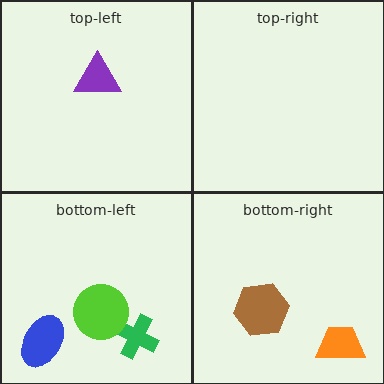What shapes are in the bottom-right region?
The orange trapezoid, the brown hexagon.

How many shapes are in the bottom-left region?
3.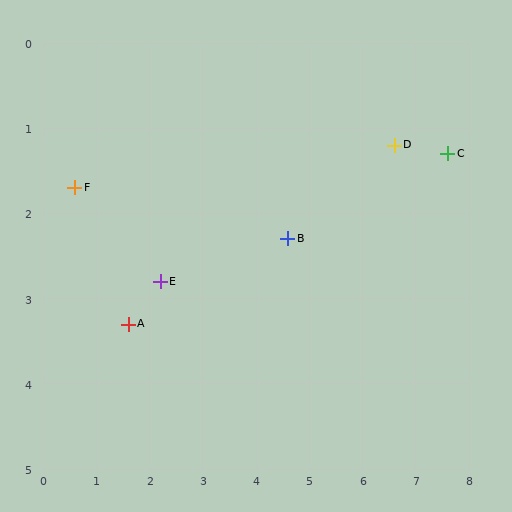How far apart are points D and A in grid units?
Points D and A are about 5.4 grid units apart.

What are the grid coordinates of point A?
Point A is at approximately (1.6, 3.3).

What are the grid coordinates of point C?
Point C is at approximately (7.6, 1.3).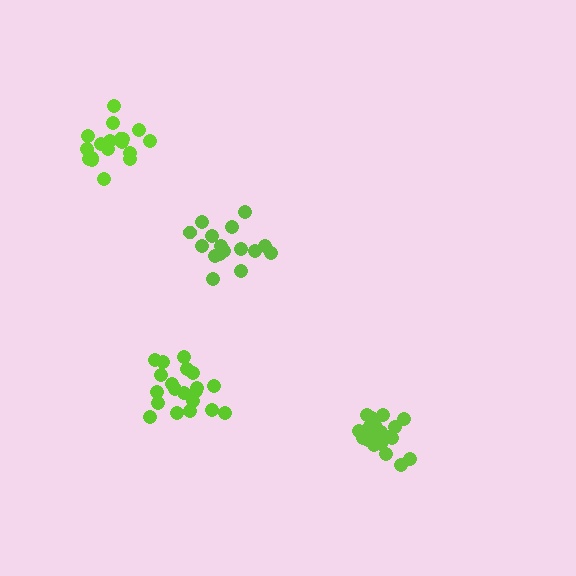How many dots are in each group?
Group 1: 21 dots, Group 2: 16 dots, Group 3: 20 dots, Group 4: 18 dots (75 total).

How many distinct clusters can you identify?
There are 4 distinct clusters.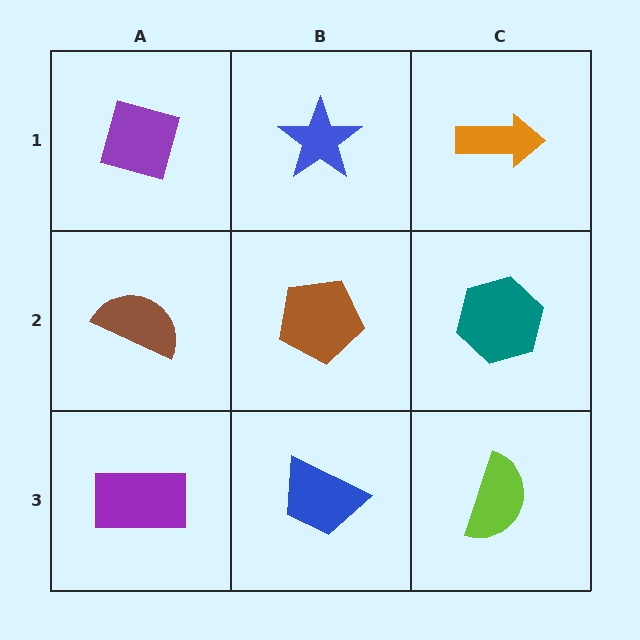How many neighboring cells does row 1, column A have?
2.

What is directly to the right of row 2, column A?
A brown pentagon.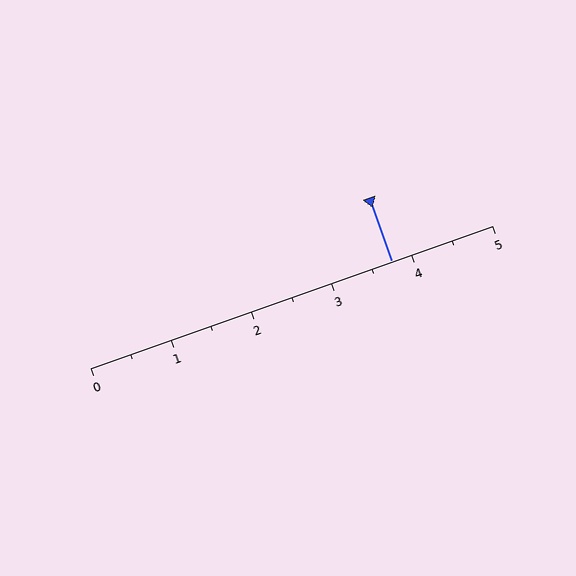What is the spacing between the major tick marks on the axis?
The major ticks are spaced 1 apart.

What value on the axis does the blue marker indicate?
The marker indicates approximately 3.8.